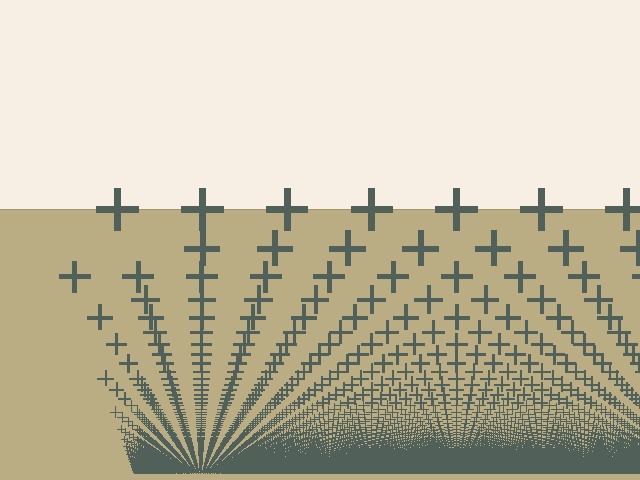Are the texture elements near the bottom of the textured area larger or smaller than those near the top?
Smaller. The gradient is inverted — elements near the bottom are smaller and denser.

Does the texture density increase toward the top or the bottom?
Density increases toward the bottom.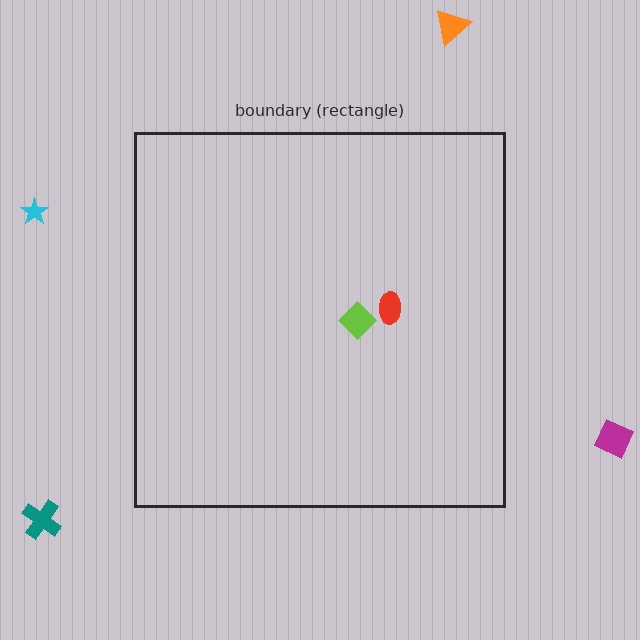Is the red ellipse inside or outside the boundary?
Inside.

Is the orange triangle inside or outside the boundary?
Outside.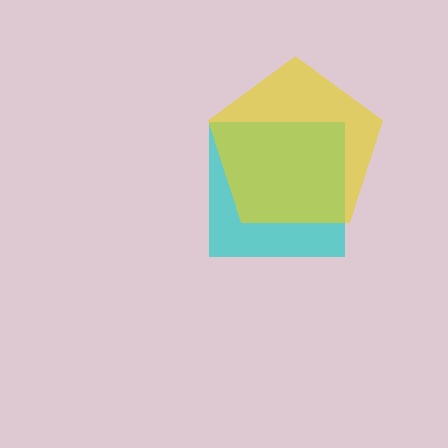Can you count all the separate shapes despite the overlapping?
Yes, there are 2 separate shapes.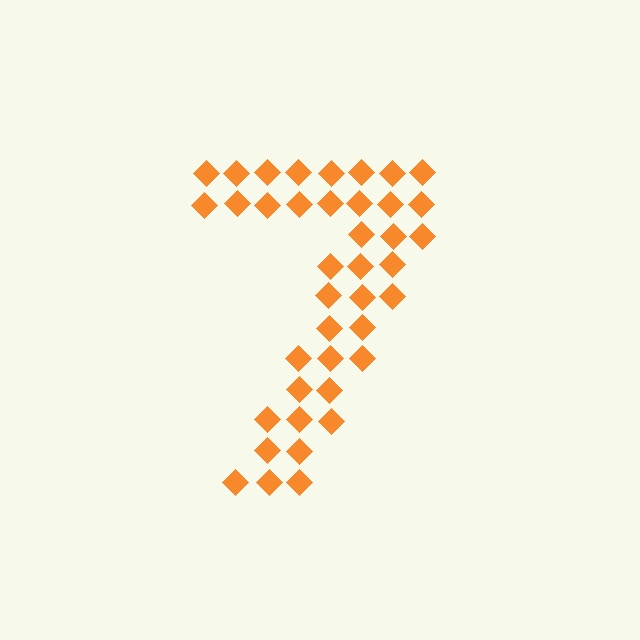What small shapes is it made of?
It is made of small diamonds.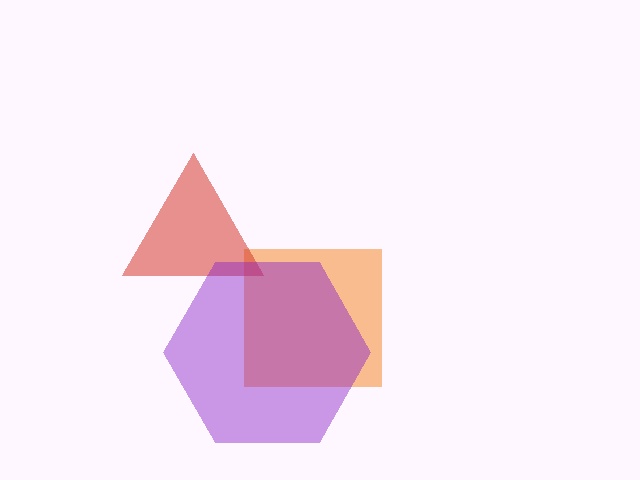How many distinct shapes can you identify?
There are 3 distinct shapes: an orange square, a red triangle, a purple hexagon.